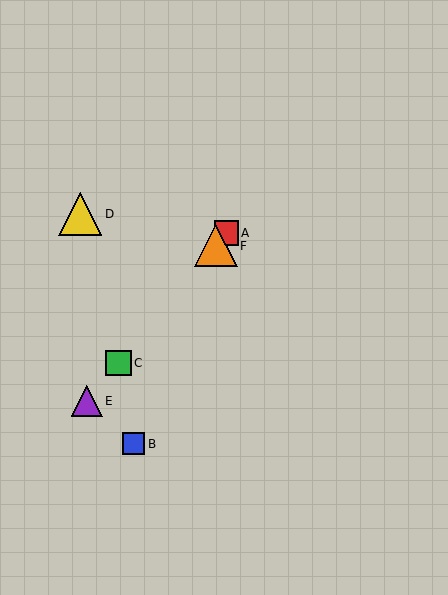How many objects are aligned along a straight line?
4 objects (A, C, E, F) are aligned along a straight line.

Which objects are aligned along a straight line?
Objects A, C, E, F are aligned along a straight line.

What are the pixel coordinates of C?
Object C is at (119, 363).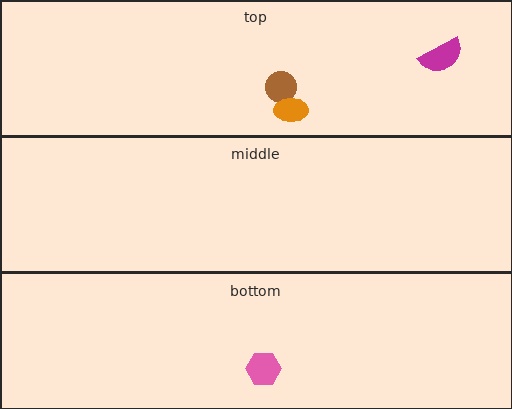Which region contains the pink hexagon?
The bottom region.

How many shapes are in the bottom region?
1.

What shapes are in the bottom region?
The pink hexagon.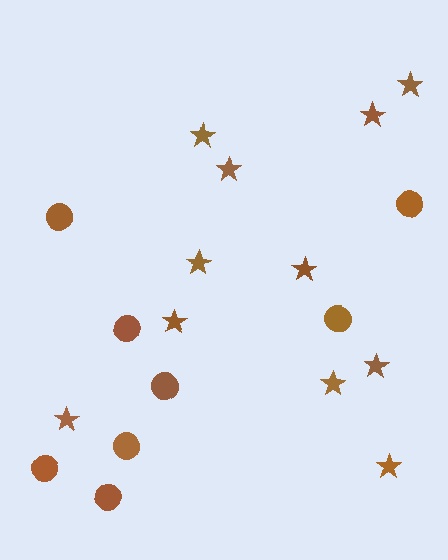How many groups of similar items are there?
There are 2 groups: one group of stars (11) and one group of circles (8).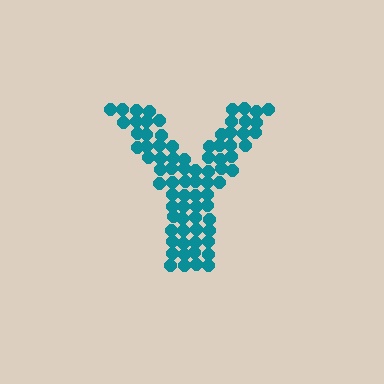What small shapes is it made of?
It is made of small circles.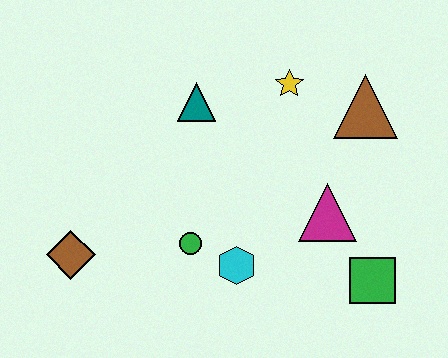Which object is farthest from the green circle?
The brown triangle is farthest from the green circle.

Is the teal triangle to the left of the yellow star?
Yes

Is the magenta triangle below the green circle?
No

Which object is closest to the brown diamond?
The green circle is closest to the brown diamond.